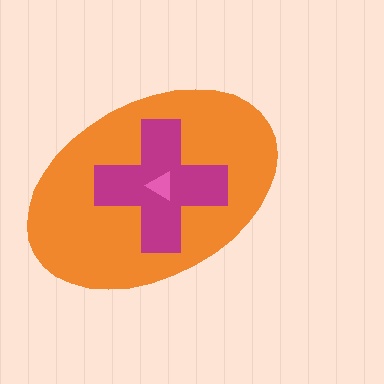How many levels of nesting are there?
3.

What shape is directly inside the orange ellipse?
The magenta cross.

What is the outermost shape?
The orange ellipse.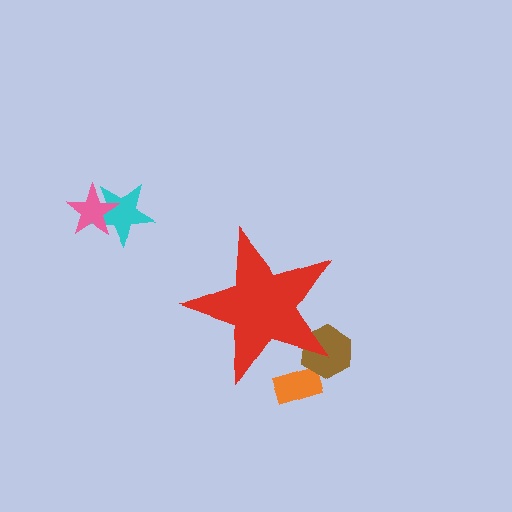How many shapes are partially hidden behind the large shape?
2 shapes are partially hidden.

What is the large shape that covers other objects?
A red star.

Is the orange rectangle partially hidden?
Yes, the orange rectangle is partially hidden behind the red star.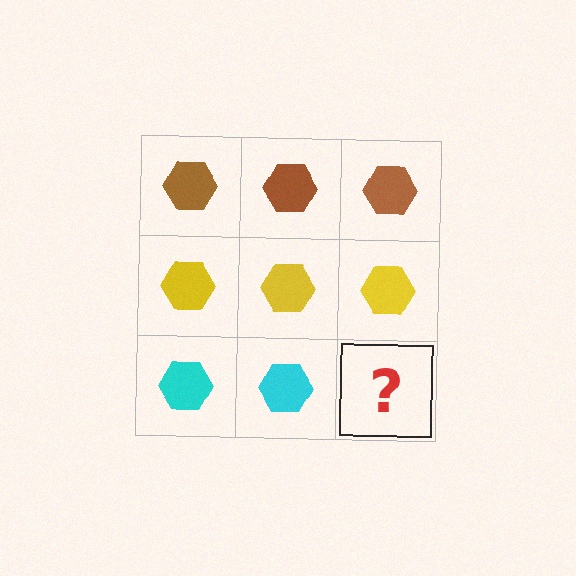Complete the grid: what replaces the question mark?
The question mark should be replaced with a cyan hexagon.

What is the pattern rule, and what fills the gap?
The rule is that each row has a consistent color. The gap should be filled with a cyan hexagon.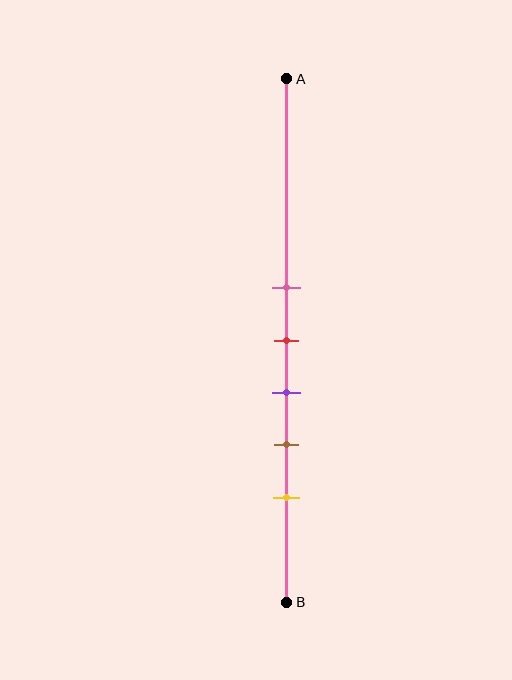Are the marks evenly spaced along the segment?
Yes, the marks are approximately evenly spaced.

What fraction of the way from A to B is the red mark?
The red mark is approximately 50% (0.5) of the way from A to B.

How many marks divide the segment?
There are 5 marks dividing the segment.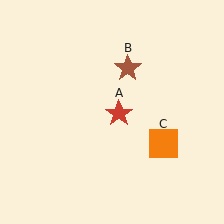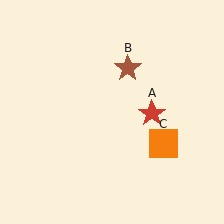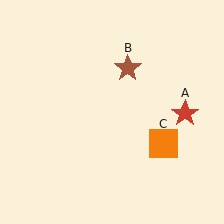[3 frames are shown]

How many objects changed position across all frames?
1 object changed position: red star (object A).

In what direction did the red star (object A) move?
The red star (object A) moved right.